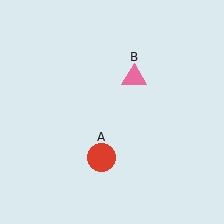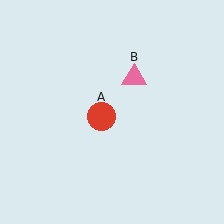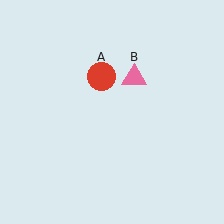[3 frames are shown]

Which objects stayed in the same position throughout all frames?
Pink triangle (object B) remained stationary.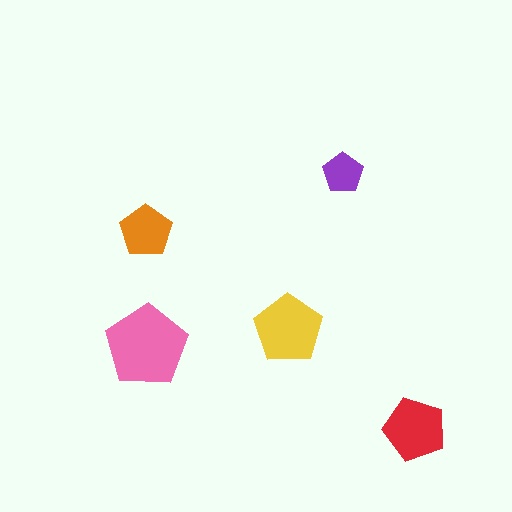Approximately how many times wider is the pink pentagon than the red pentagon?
About 1.5 times wider.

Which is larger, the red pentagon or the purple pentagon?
The red one.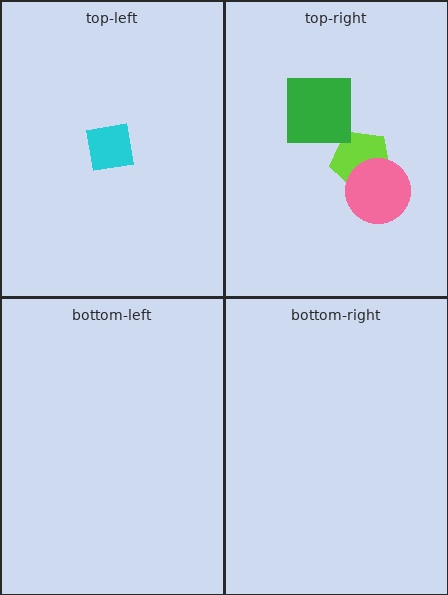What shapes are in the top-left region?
The cyan square.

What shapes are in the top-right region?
The lime pentagon, the green square, the pink circle.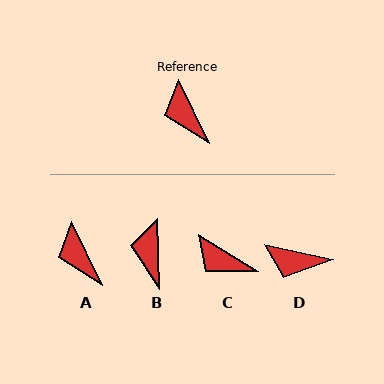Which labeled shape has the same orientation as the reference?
A.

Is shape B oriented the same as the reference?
No, it is off by about 24 degrees.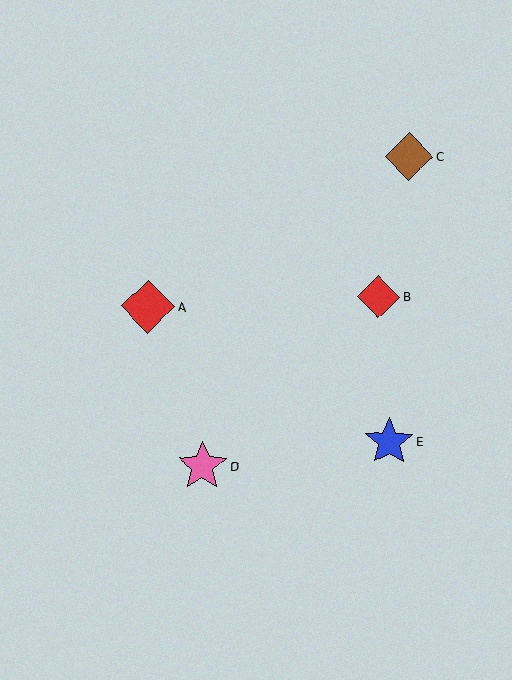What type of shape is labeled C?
Shape C is a brown diamond.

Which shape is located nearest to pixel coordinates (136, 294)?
The red diamond (labeled A) at (148, 307) is nearest to that location.